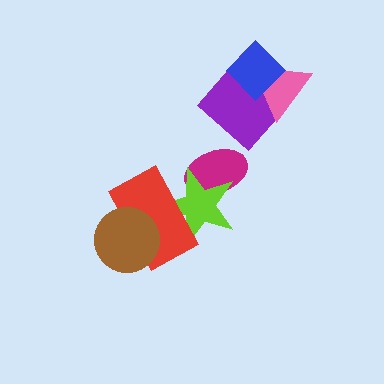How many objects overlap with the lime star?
2 objects overlap with the lime star.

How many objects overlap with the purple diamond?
2 objects overlap with the purple diamond.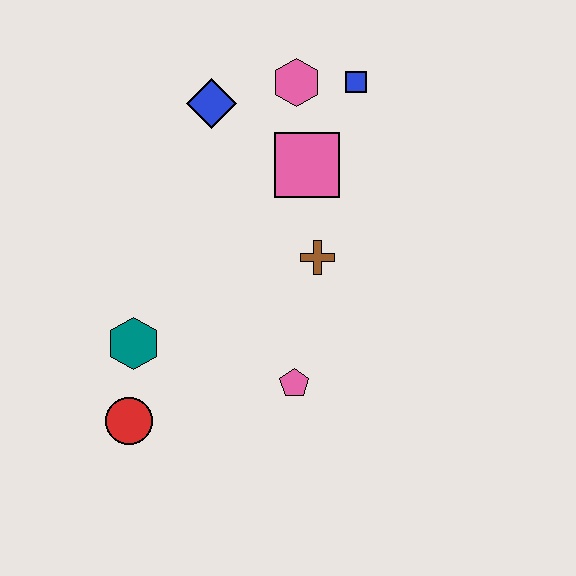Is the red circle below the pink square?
Yes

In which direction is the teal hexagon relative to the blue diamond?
The teal hexagon is below the blue diamond.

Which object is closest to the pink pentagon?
The brown cross is closest to the pink pentagon.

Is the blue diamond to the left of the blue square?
Yes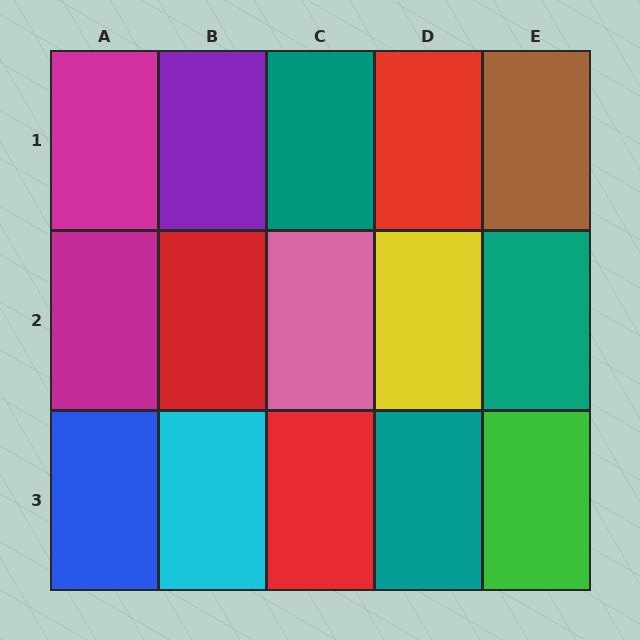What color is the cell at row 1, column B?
Purple.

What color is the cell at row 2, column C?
Pink.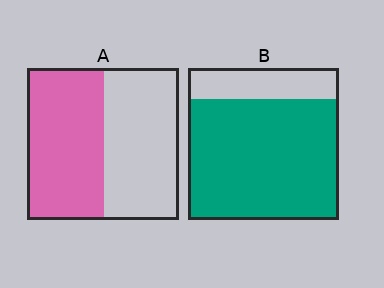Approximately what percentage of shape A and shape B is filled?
A is approximately 50% and B is approximately 80%.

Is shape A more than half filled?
Roughly half.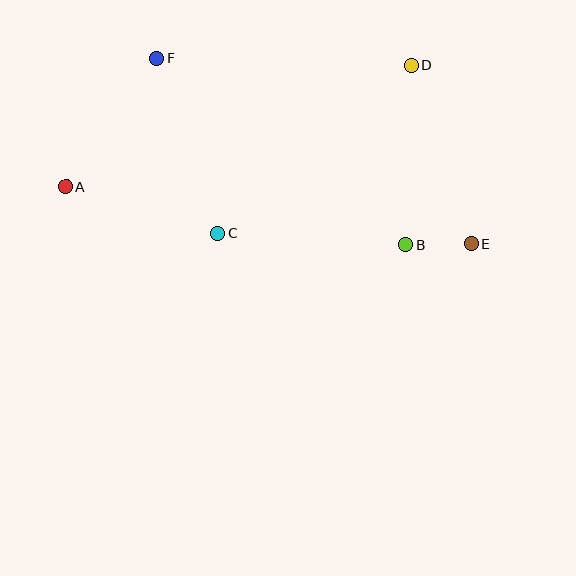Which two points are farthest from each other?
Points A and E are farthest from each other.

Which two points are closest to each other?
Points B and E are closest to each other.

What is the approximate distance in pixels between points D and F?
The distance between D and F is approximately 255 pixels.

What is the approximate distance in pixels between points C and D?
The distance between C and D is approximately 256 pixels.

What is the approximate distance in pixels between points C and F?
The distance between C and F is approximately 185 pixels.